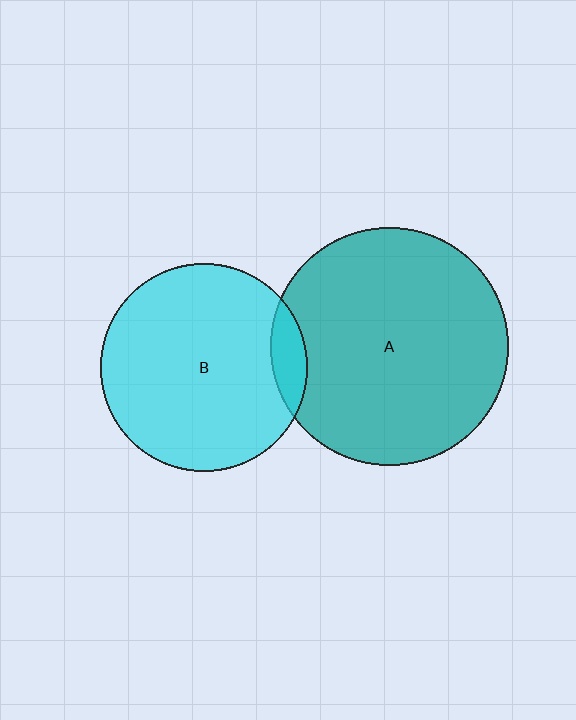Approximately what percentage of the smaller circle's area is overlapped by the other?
Approximately 10%.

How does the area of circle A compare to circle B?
Approximately 1.3 times.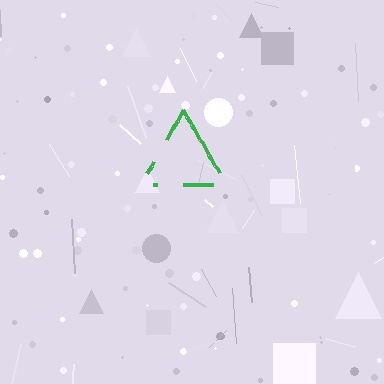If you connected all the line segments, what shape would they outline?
They would outline a triangle.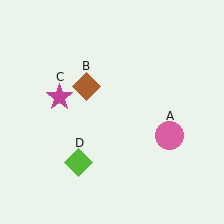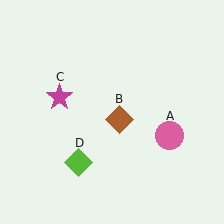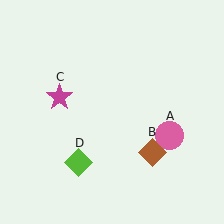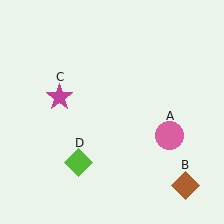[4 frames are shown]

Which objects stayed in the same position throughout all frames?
Pink circle (object A) and magenta star (object C) and lime diamond (object D) remained stationary.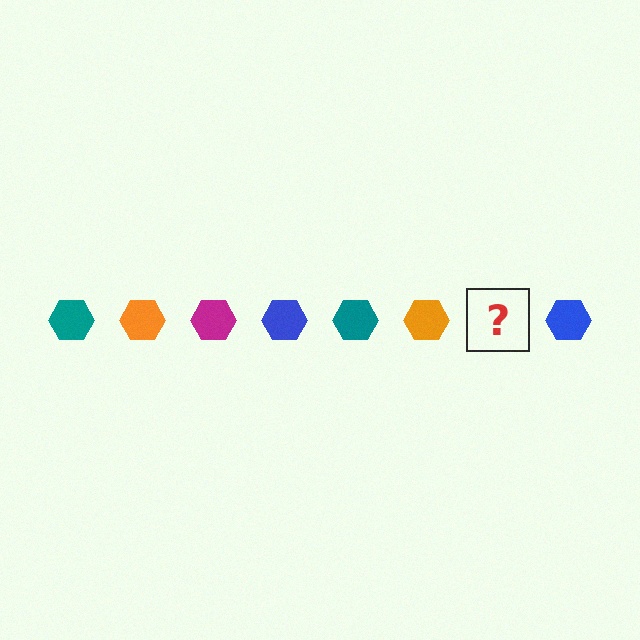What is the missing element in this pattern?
The missing element is a magenta hexagon.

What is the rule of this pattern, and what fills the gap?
The rule is that the pattern cycles through teal, orange, magenta, blue hexagons. The gap should be filled with a magenta hexagon.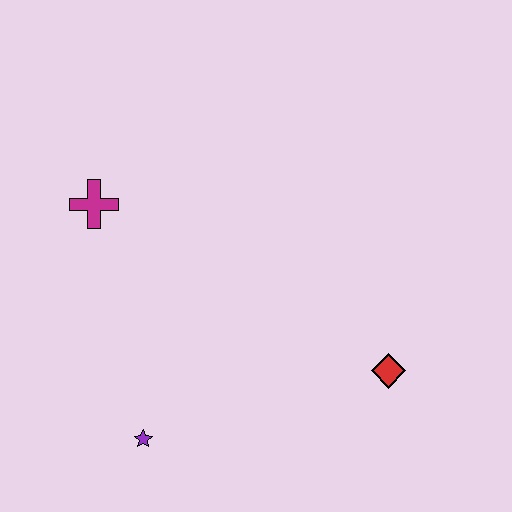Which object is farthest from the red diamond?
The magenta cross is farthest from the red diamond.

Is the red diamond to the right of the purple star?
Yes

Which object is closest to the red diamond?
The purple star is closest to the red diamond.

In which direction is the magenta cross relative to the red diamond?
The magenta cross is to the left of the red diamond.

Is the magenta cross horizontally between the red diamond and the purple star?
No